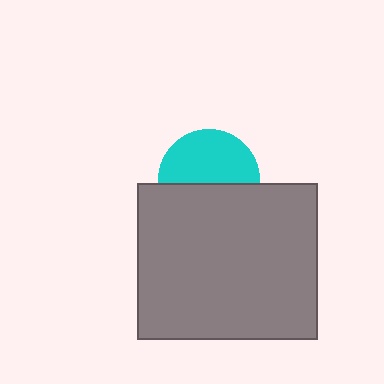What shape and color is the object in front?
The object in front is a gray rectangle.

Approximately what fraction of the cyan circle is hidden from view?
Roughly 46% of the cyan circle is hidden behind the gray rectangle.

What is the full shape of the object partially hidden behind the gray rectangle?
The partially hidden object is a cyan circle.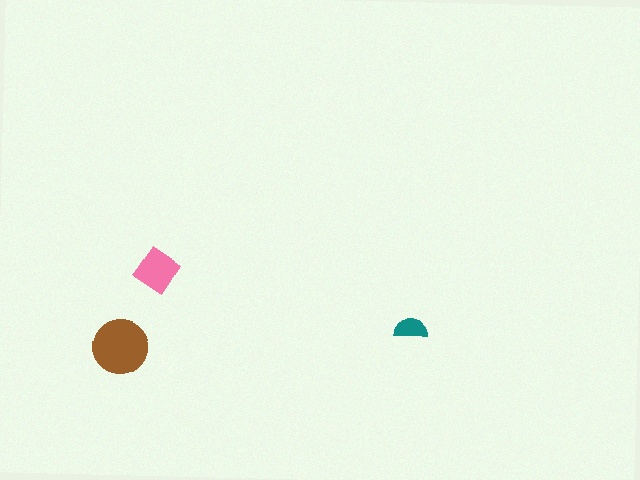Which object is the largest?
The brown circle.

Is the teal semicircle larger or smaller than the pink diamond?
Smaller.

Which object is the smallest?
The teal semicircle.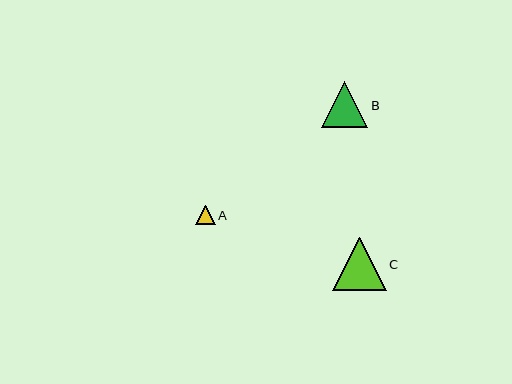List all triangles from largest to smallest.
From largest to smallest: C, B, A.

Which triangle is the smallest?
Triangle A is the smallest with a size of approximately 20 pixels.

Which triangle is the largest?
Triangle C is the largest with a size of approximately 53 pixels.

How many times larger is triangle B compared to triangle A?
Triangle B is approximately 2.4 times the size of triangle A.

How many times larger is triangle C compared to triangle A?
Triangle C is approximately 2.7 times the size of triangle A.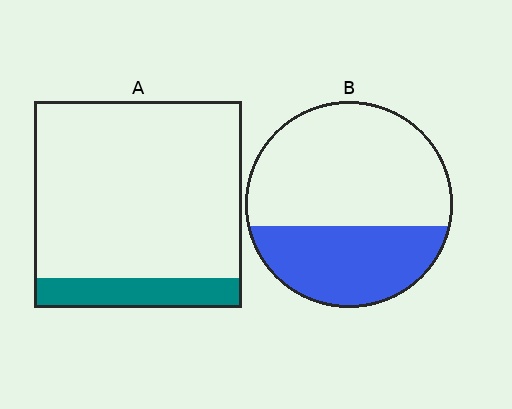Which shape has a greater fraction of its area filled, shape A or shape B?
Shape B.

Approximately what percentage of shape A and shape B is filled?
A is approximately 15% and B is approximately 35%.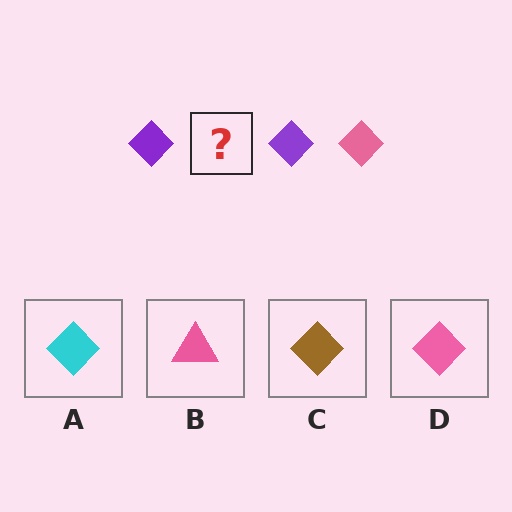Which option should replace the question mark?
Option D.